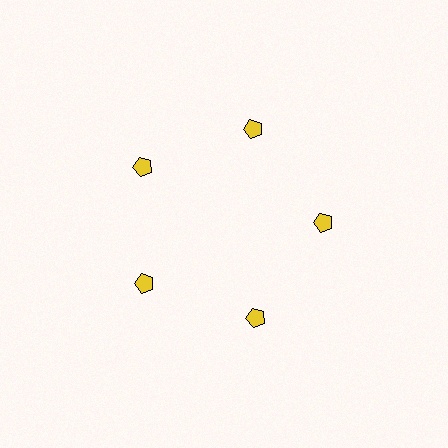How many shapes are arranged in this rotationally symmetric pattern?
There are 5 shapes, arranged in 5 groups of 1.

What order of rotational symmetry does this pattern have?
This pattern has 5-fold rotational symmetry.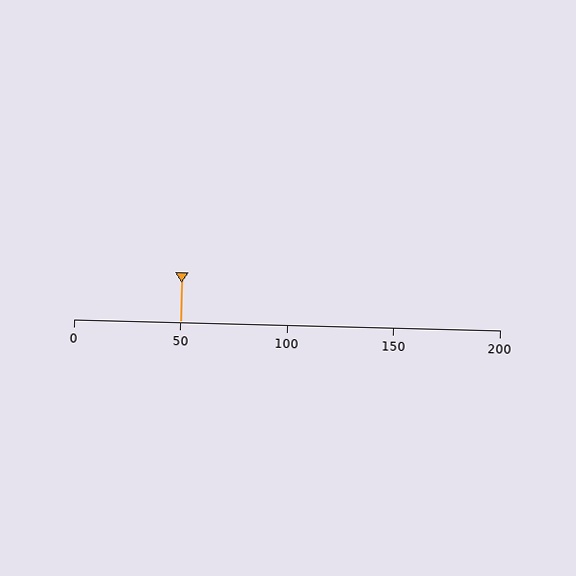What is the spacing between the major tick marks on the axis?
The major ticks are spaced 50 apart.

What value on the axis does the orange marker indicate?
The marker indicates approximately 50.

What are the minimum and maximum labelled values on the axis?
The axis runs from 0 to 200.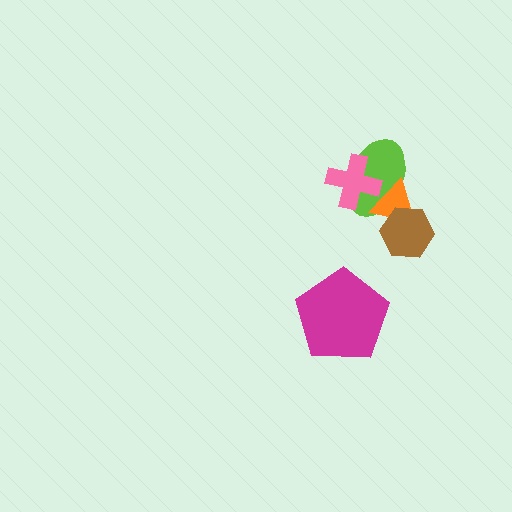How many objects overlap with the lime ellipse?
2 objects overlap with the lime ellipse.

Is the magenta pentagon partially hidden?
No, no other shape covers it.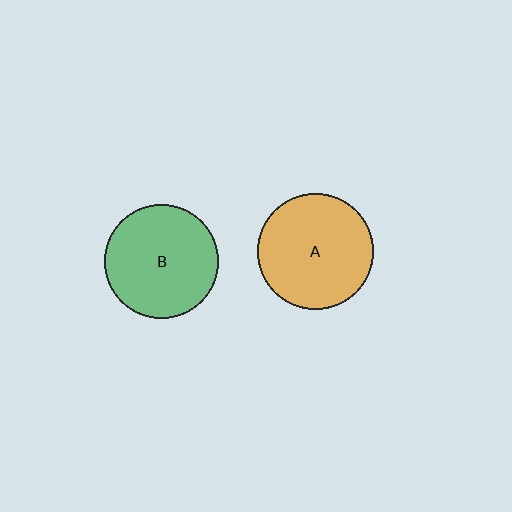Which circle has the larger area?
Circle A (orange).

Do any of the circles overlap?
No, none of the circles overlap.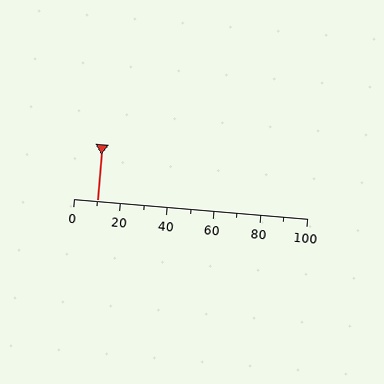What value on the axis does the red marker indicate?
The marker indicates approximately 10.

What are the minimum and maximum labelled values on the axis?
The axis runs from 0 to 100.